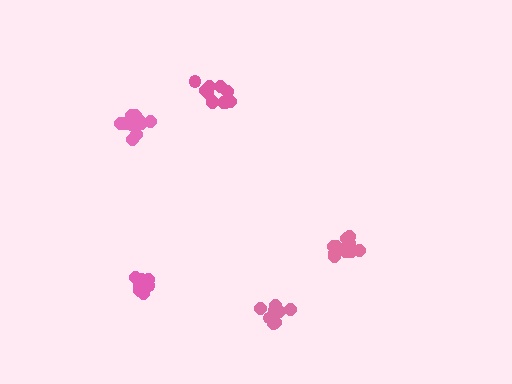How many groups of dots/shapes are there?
There are 5 groups.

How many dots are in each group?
Group 1: 8 dots, Group 2: 12 dots, Group 3: 12 dots, Group 4: 13 dots, Group 5: 11 dots (56 total).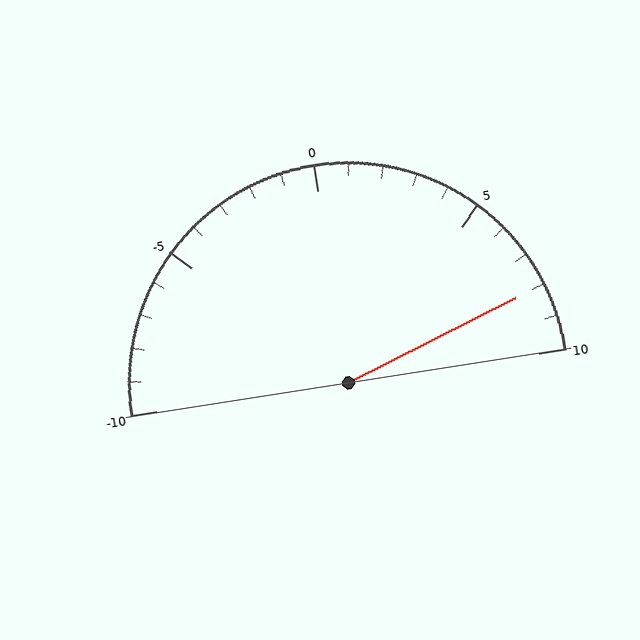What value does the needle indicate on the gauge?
The needle indicates approximately 8.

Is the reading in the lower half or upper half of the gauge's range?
The reading is in the upper half of the range (-10 to 10).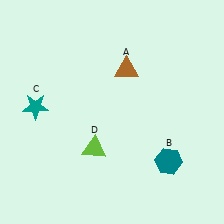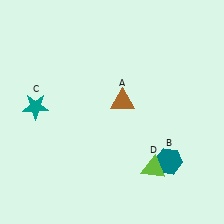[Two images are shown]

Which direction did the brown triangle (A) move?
The brown triangle (A) moved down.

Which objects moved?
The objects that moved are: the brown triangle (A), the lime triangle (D).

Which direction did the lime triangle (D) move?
The lime triangle (D) moved right.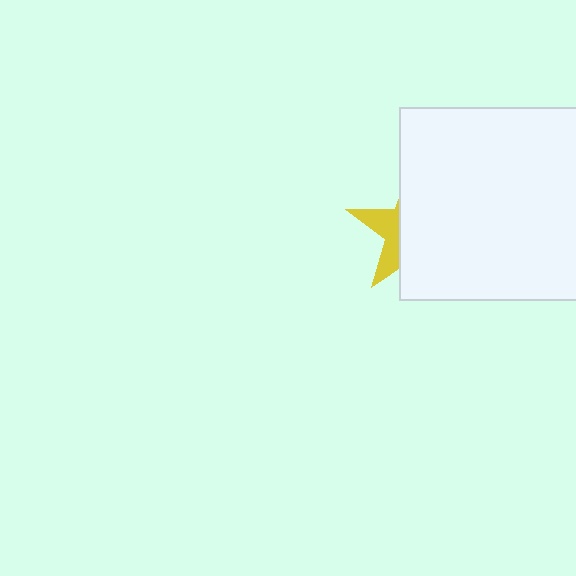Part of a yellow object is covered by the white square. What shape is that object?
It is a star.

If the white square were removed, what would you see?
You would see the complete yellow star.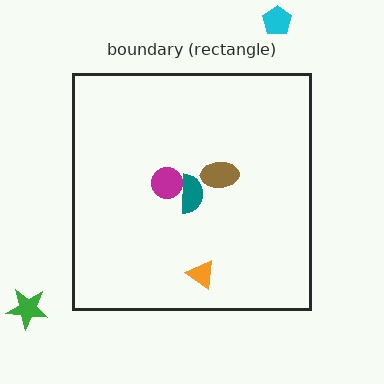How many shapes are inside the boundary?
4 inside, 2 outside.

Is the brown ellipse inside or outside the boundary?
Inside.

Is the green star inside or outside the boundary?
Outside.